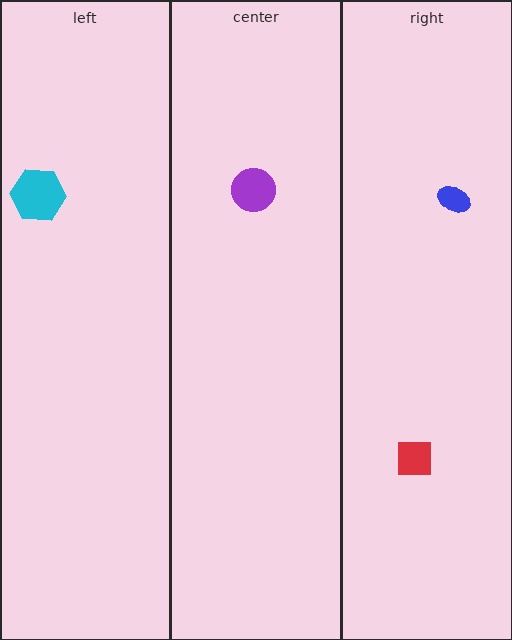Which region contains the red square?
The right region.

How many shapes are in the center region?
1.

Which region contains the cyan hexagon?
The left region.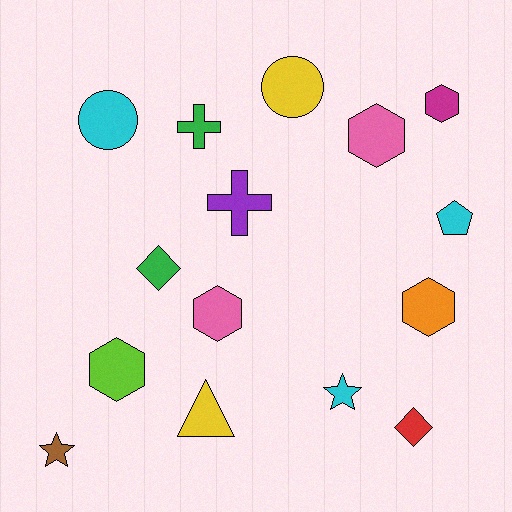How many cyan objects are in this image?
There are 3 cyan objects.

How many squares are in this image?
There are no squares.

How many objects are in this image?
There are 15 objects.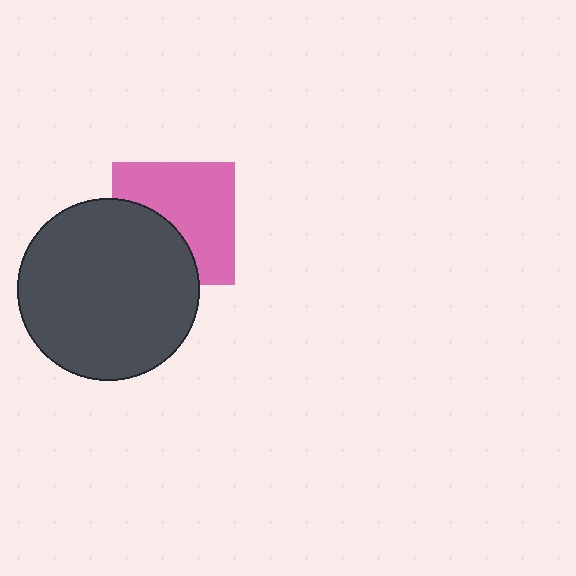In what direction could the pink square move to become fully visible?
The pink square could move toward the upper-right. That would shift it out from behind the dark gray circle entirely.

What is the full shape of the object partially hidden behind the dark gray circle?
The partially hidden object is a pink square.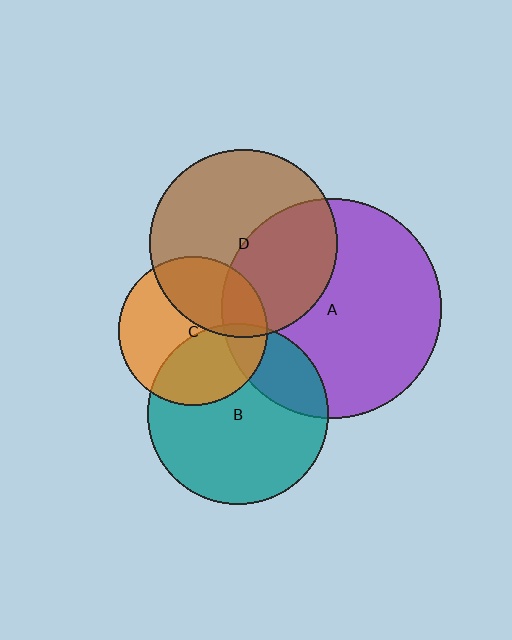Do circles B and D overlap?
Yes.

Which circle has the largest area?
Circle A (purple).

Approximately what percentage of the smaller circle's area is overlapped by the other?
Approximately 5%.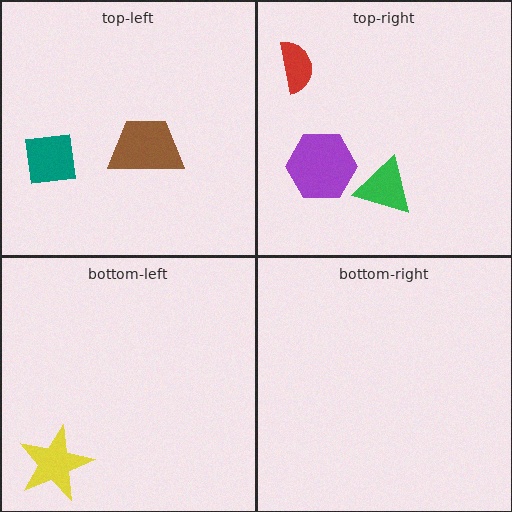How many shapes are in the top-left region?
2.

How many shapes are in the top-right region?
3.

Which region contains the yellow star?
The bottom-left region.